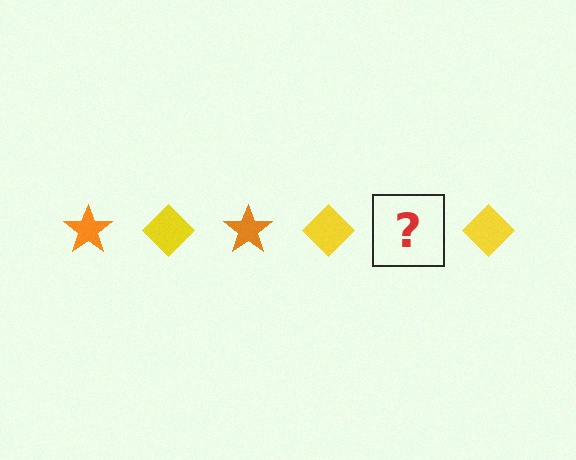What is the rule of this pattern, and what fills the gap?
The rule is that the pattern alternates between orange star and yellow diamond. The gap should be filled with an orange star.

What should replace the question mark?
The question mark should be replaced with an orange star.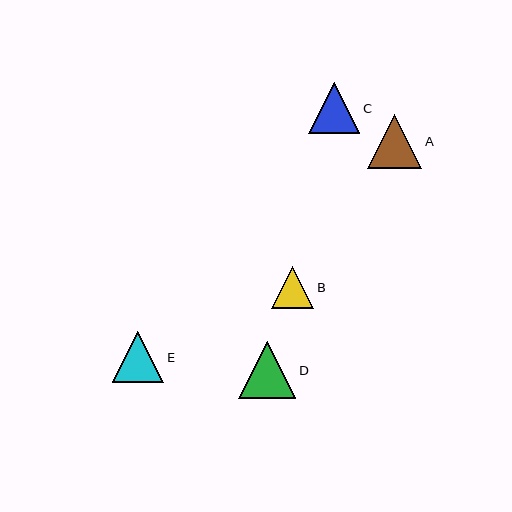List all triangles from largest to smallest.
From largest to smallest: D, A, E, C, B.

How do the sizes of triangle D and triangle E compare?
Triangle D and triangle E are approximately the same size.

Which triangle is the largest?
Triangle D is the largest with a size of approximately 57 pixels.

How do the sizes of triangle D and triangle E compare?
Triangle D and triangle E are approximately the same size.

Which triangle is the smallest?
Triangle B is the smallest with a size of approximately 42 pixels.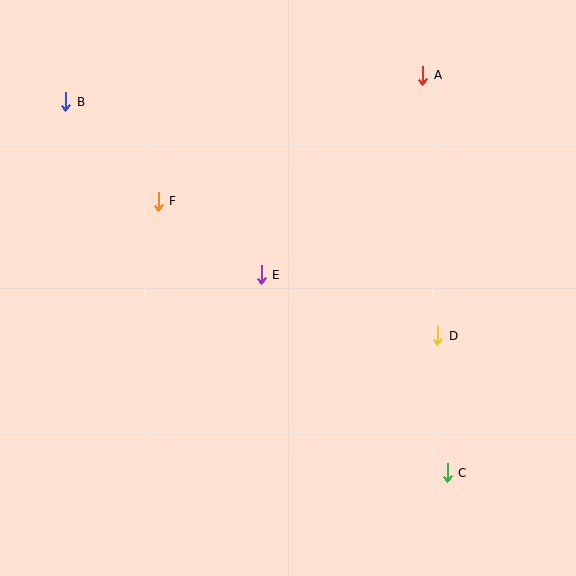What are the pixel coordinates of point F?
Point F is at (158, 201).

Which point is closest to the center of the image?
Point E at (261, 275) is closest to the center.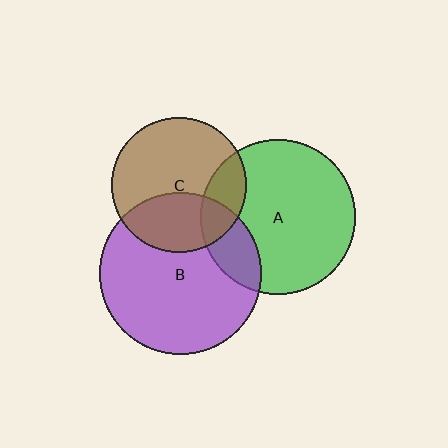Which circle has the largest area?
Circle B (purple).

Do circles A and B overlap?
Yes.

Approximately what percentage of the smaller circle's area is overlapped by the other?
Approximately 20%.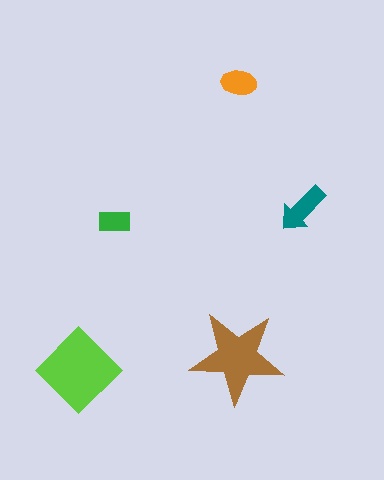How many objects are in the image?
There are 5 objects in the image.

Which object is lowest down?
The lime diamond is bottommost.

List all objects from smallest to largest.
The green rectangle, the orange ellipse, the teal arrow, the brown star, the lime diamond.